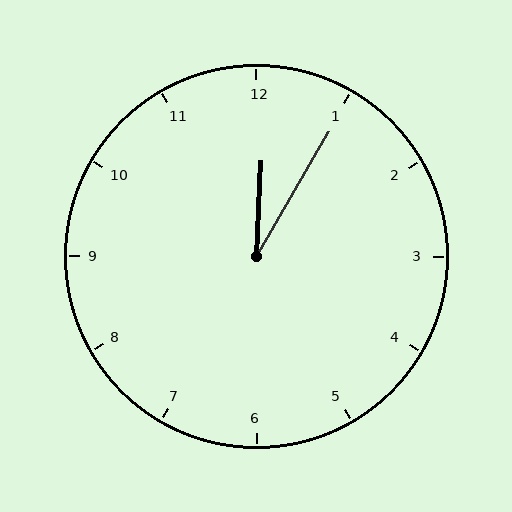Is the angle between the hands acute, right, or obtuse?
It is acute.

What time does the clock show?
12:05.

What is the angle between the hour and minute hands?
Approximately 28 degrees.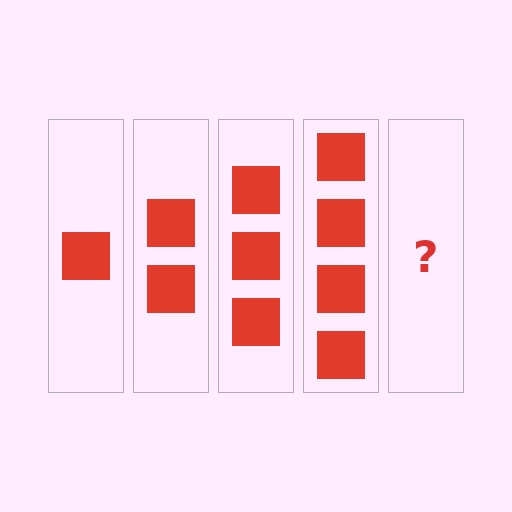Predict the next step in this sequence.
The next step is 5 squares.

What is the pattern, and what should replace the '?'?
The pattern is that each step adds one more square. The '?' should be 5 squares.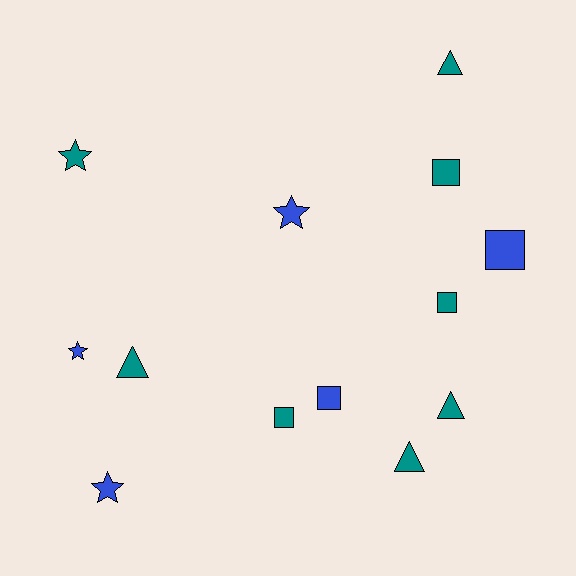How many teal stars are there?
There is 1 teal star.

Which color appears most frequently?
Teal, with 8 objects.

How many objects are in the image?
There are 13 objects.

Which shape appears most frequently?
Square, with 5 objects.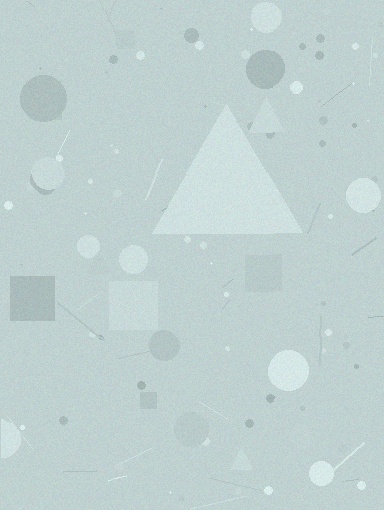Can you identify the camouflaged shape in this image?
The camouflaged shape is a triangle.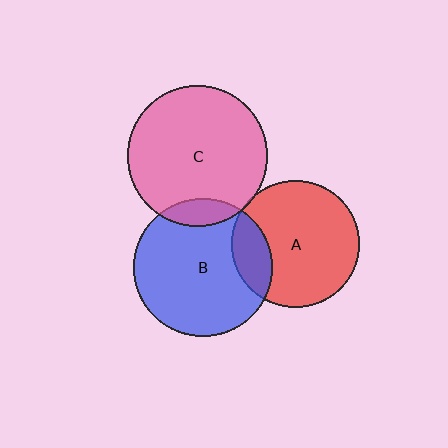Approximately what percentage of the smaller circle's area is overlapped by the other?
Approximately 5%.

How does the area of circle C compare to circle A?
Approximately 1.2 times.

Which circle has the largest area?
Circle C (pink).